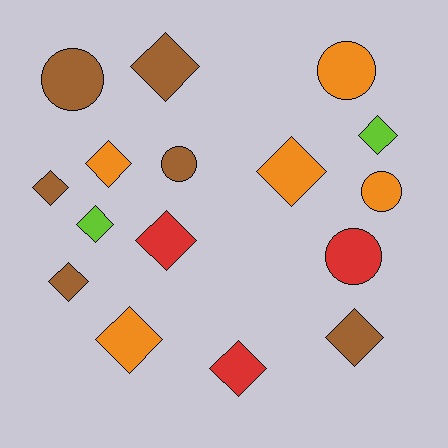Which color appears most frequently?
Brown, with 6 objects.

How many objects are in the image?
There are 16 objects.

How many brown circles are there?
There are 2 brown circles.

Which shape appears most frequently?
Diamond, with 11 objects.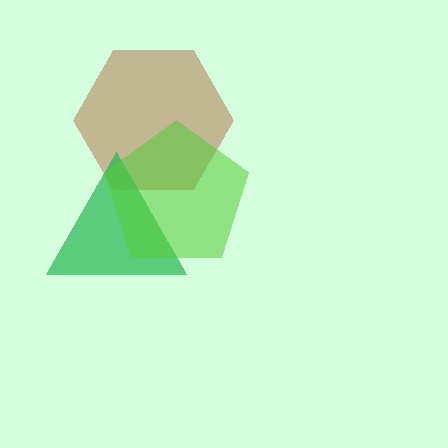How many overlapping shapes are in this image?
There are 3 overlapping shapes in the image.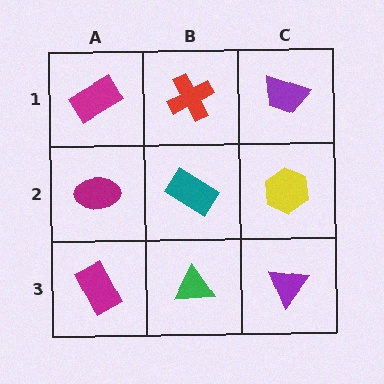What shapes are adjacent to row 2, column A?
A magenta rectangle (row 1, column A), a magenta rectangle (row 3, column A), a teal rectangle (row 2, column B).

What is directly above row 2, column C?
A purple trapezoid.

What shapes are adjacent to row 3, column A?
A magenta ellipse (row 2, column A), a green triangle (row 3, column B).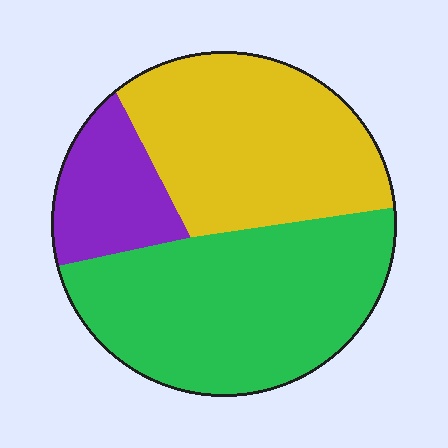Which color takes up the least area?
Purple, at roughly 15%.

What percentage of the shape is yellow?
Yellow covers about 40% of the shape.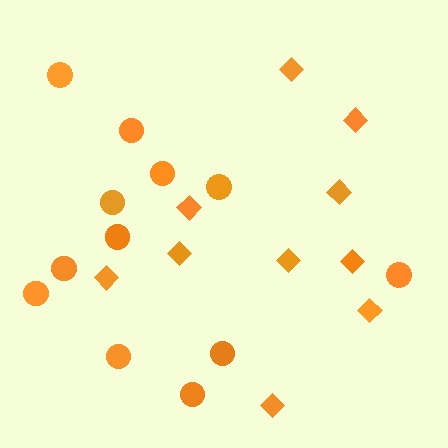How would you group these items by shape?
There are 2 groups: one group of circles (12) and one group of diamonds (10).